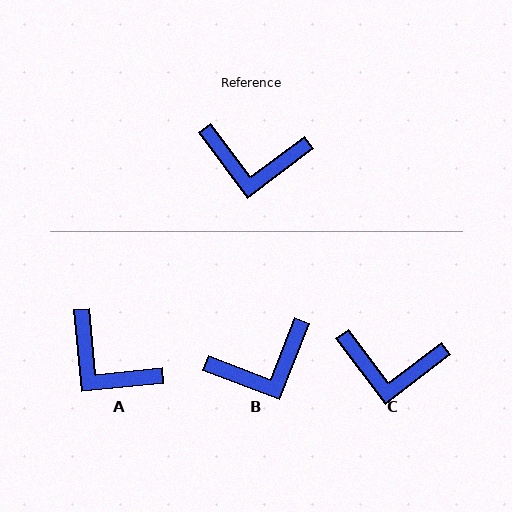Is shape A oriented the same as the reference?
No, it is off by about 31 degrees.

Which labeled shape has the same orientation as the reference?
C.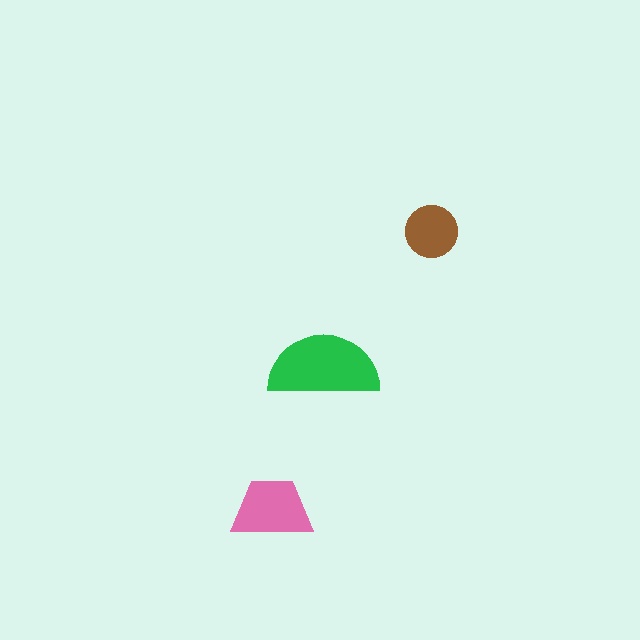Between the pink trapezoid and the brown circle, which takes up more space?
The pink trapezoid.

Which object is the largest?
The green semicircle.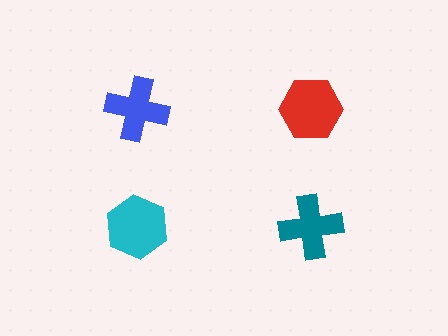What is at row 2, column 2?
A teal cross.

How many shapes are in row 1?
2 shapes.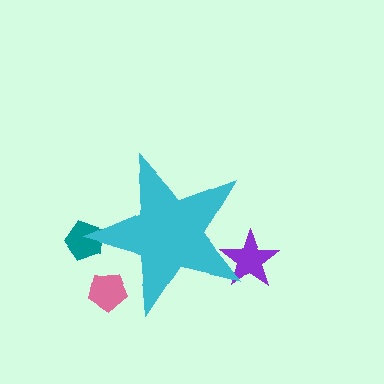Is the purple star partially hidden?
Yes, the purple star is partially hidden behind the cyan star.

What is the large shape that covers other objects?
A cyan star.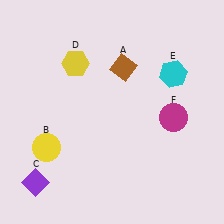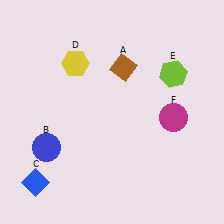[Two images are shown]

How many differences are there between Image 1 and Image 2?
There are 3 differences between the two images.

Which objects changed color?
B changed from yellow to blue. C changed from purple to blue. E changed from cyan to lime.